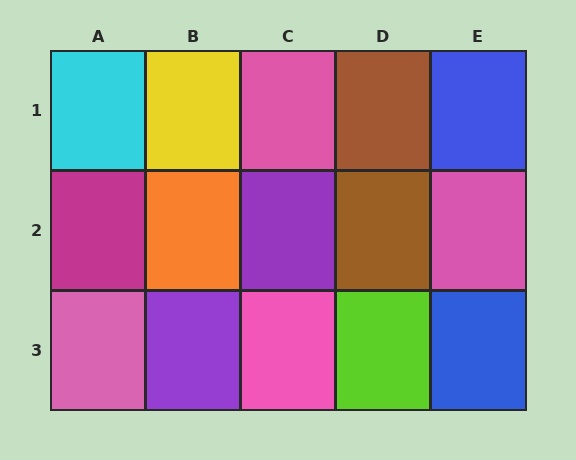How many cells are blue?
2 cells are blue.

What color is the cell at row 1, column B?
Yellow.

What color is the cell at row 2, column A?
Magenta.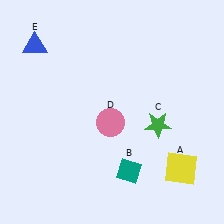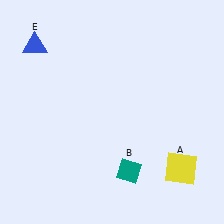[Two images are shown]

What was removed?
The pink circle (D), the green star (C) were removed in Image 2.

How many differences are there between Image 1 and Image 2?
There are 2 differences between the two images.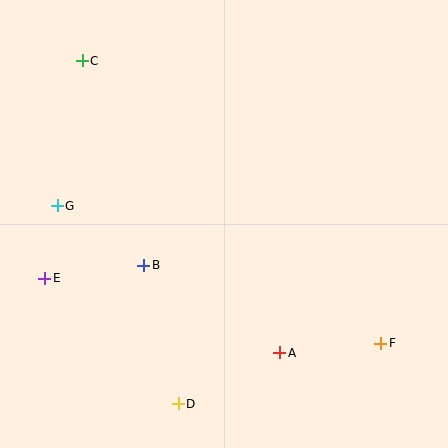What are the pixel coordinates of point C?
Point C is at (82, 61).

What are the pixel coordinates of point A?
Point A is at (280, 353).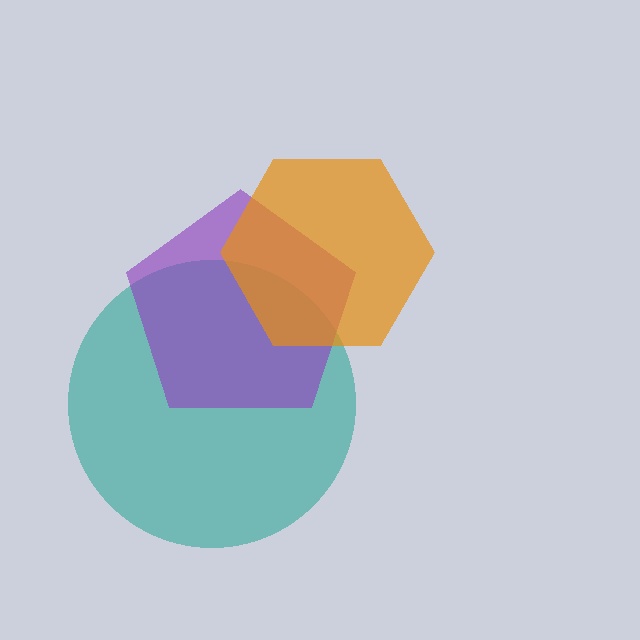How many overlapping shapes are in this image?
There are 3 overlapping shapes in the image.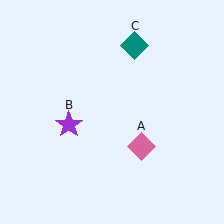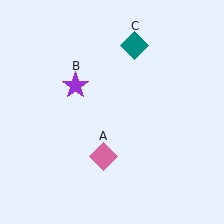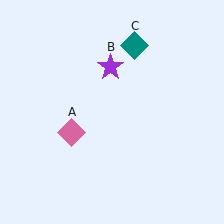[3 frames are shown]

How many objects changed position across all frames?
2 objects changed position: pink diamond (object A), purple star (object B).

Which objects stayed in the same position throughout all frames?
Teal diamond (object C) remained stationary.